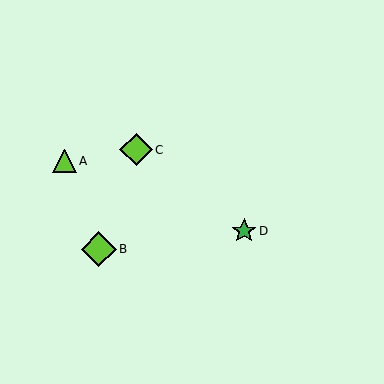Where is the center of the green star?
The center of the green star is at (244, 231).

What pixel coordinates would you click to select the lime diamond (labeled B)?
Click at (99, 249) to select the lime diamond B.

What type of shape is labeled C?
Shape C is a lime diamond.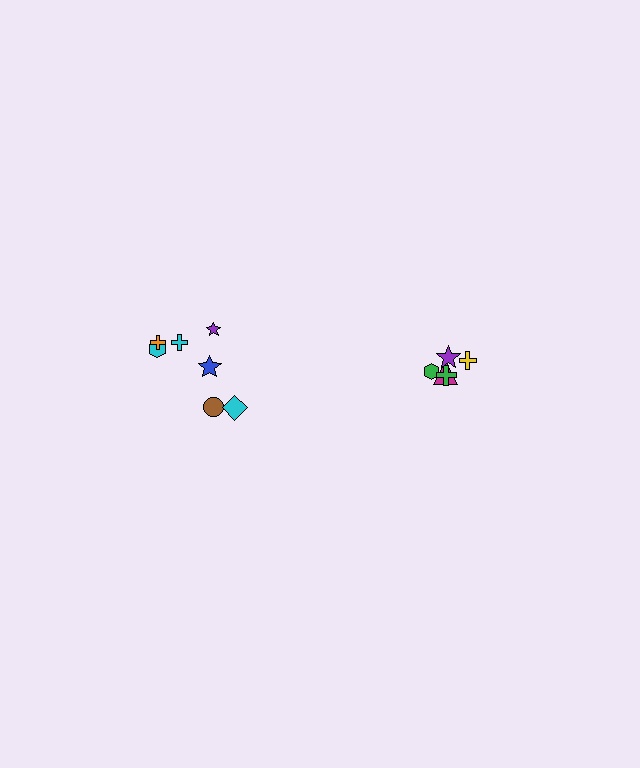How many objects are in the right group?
There are 5 objects.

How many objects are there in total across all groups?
There are 12 objects.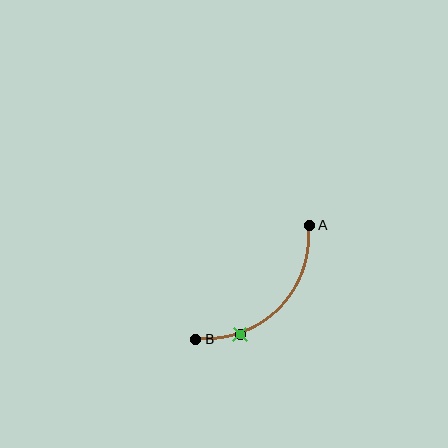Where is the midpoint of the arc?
The arc midpoint is the point on the curve farthest from the straight line joining A and B. It sits below and to the right of that line.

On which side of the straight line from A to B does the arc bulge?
The arc bulges below and to the right of the straight line connecting A and B.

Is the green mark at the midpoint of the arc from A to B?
No. The green mark lies on the arc but is closer to endpoint B. The arc midpoint would be at the point on the curve equidistant along the arc from both A and B.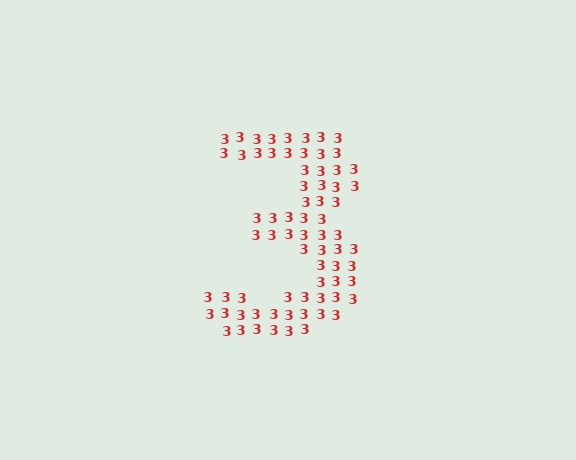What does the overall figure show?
The overall figure shows the digit 3.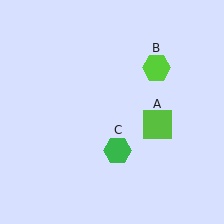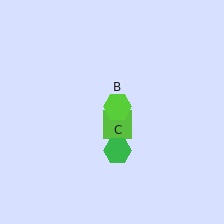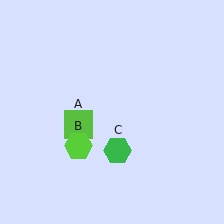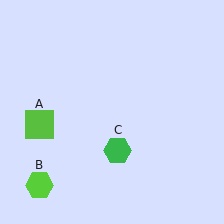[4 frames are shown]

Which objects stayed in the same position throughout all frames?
Green hexagon (object C) remained stationary.